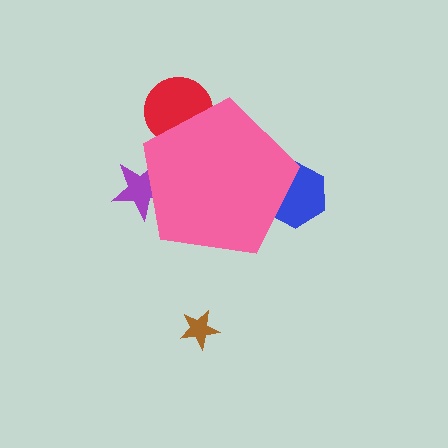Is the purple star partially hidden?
Yes, the purple star is partially hidden behind the pink pentagon.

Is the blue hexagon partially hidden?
Yes, the blue hexagon is partially hidden behind the pink pentagon.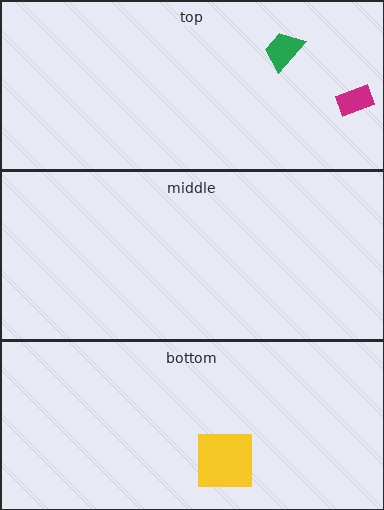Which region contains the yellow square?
The bottom region.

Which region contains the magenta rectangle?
The top region.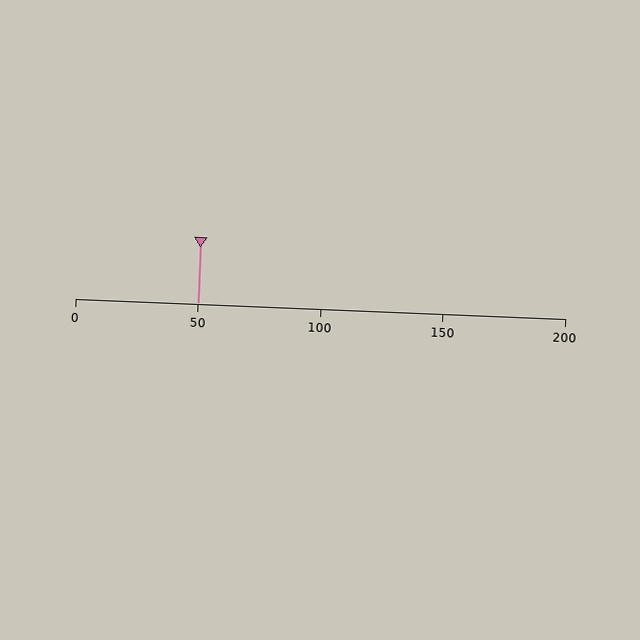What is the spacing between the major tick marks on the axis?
The major ticks are spaced 50 apart.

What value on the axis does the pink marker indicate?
The marker indicates approximately 50.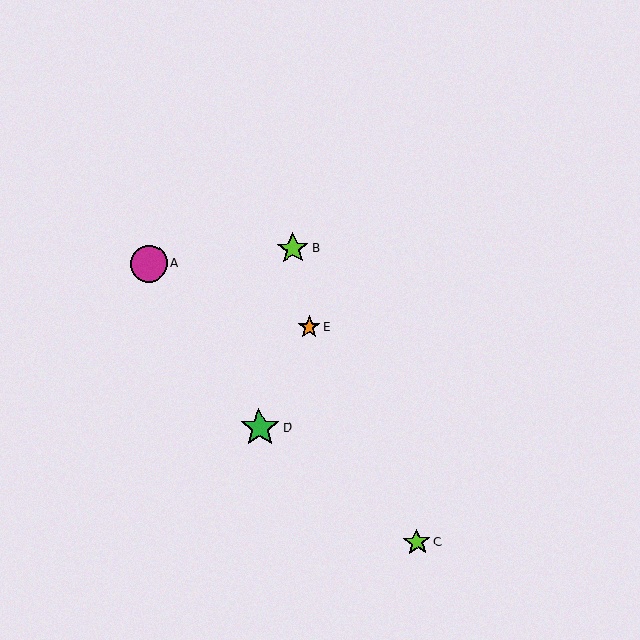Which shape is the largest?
The green star (labeled D) is the largest.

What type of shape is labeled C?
Shape C is a lime star.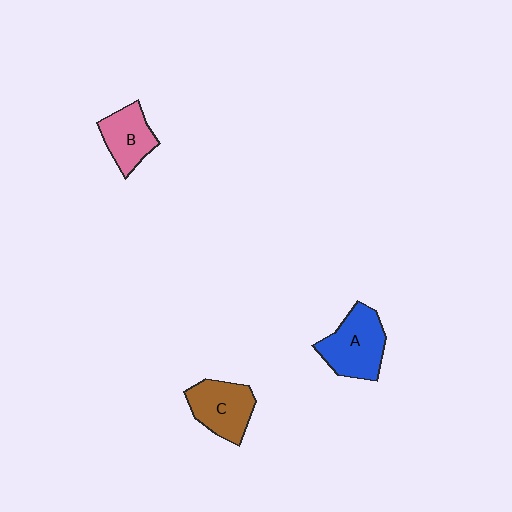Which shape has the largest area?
Shape A (blue).